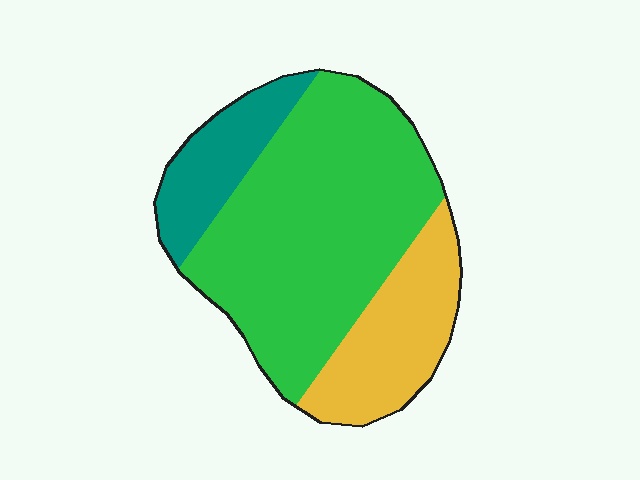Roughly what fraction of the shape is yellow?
Yellow takes up about one quarter (1/4) of the shape.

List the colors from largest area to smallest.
From largest to smallest: green, yellow, teal.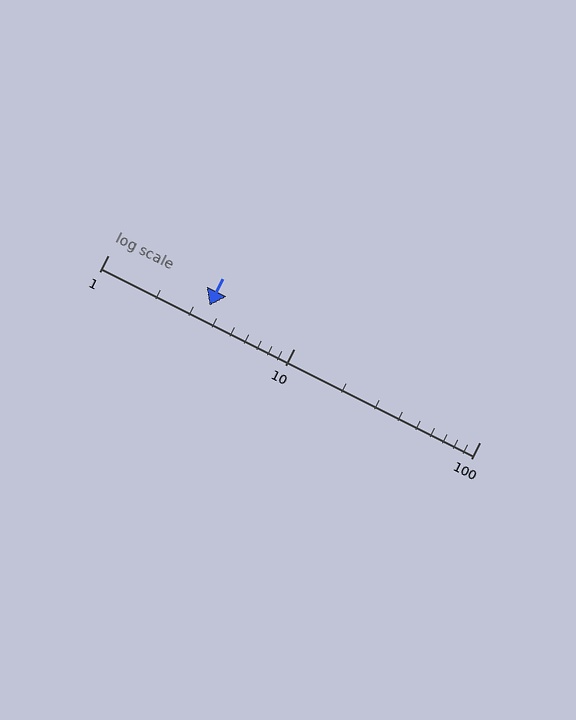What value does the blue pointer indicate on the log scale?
The pointer indicates approximately 3.5.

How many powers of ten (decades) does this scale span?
The scale spans 2 decades, from 1 to 100.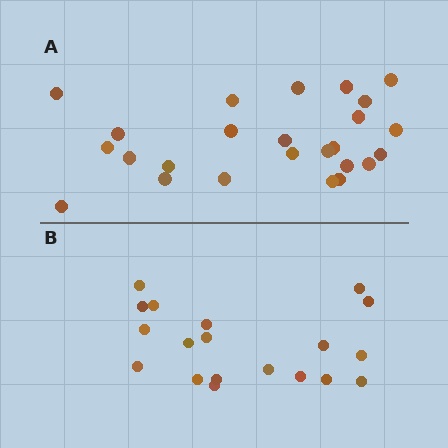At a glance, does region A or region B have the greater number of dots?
Region A (the top region) has more dots.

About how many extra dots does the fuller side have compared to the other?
Region A has about 6 more dots than region B.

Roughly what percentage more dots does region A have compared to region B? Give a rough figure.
About 30% more.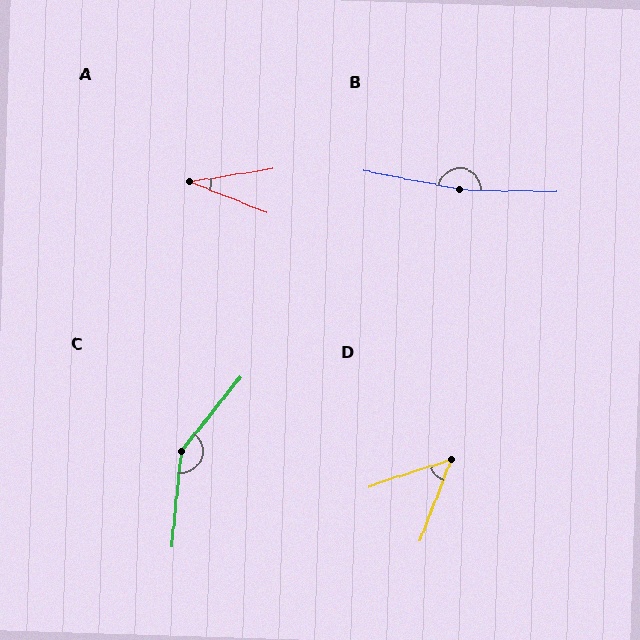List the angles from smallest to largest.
A (30°), D (51°), C (147°), B (170°).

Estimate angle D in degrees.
Approximately 51 degrees.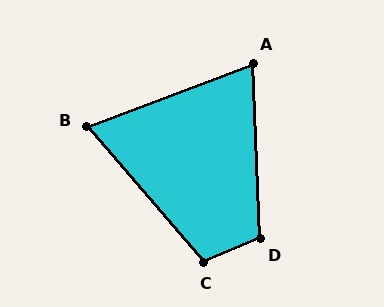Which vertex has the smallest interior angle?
B, at approximately 70 degrees.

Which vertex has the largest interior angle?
D, at approximately 110 degrees.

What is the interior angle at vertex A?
Approximately 71 degrees (acute).